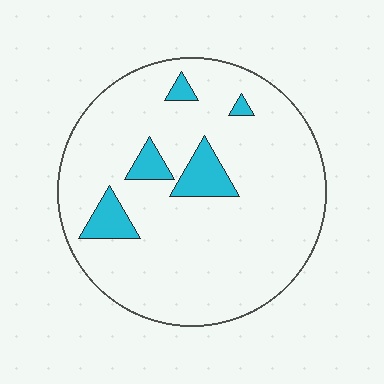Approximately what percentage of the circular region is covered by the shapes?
Approximately 10%.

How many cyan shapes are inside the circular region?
5.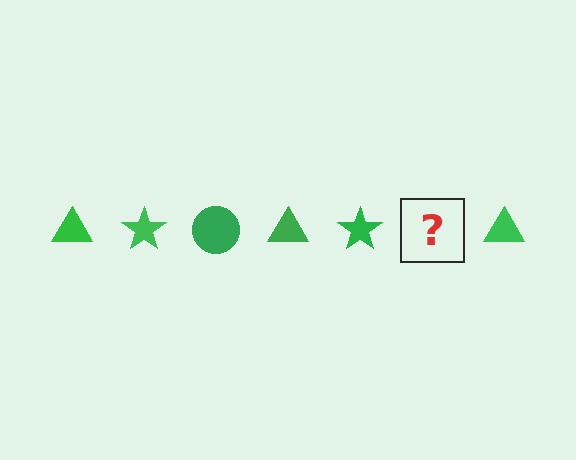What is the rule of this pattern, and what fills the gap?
The rule is that the pattern cycles through triangle, star, circle shapes in green. The gap should be filled with a green circle.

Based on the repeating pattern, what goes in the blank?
The blank should be a green circle.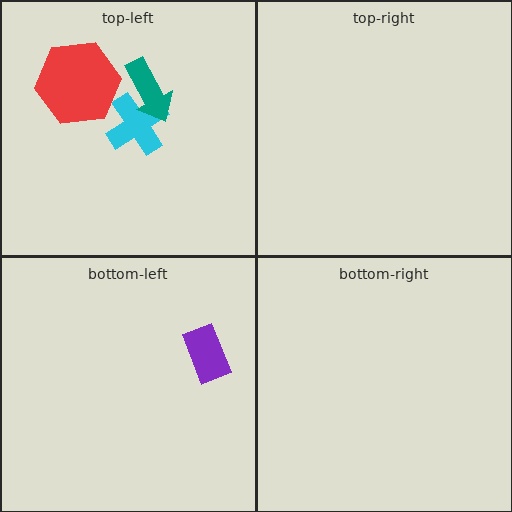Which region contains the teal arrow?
The top-left region.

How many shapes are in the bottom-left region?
1.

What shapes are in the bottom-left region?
The purple rectangle.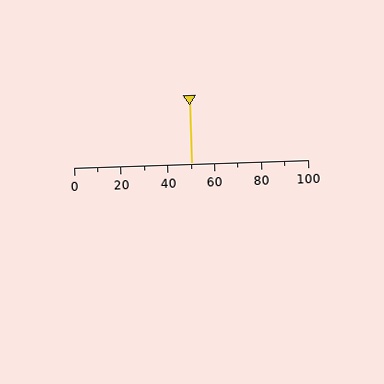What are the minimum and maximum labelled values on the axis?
The axis runs from 0 to 100.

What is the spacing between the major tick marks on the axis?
The major ticks are spaced 20 apart.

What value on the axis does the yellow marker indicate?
The marker indicates approximately 50.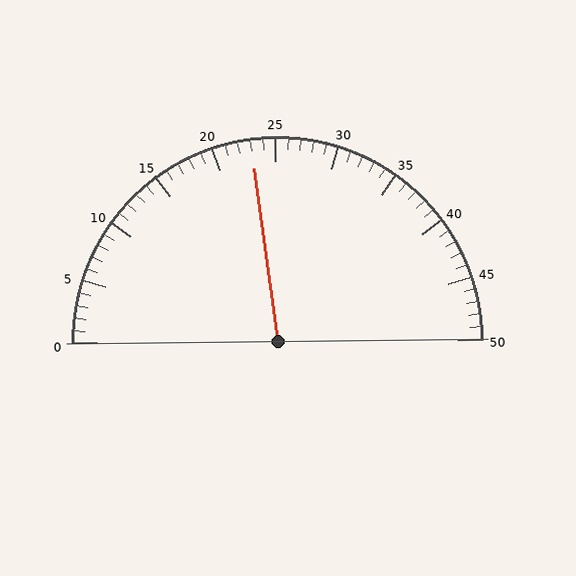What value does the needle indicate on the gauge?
The needle indicates approximately 23.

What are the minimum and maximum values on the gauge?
The gauge ranges from 0 to 50.